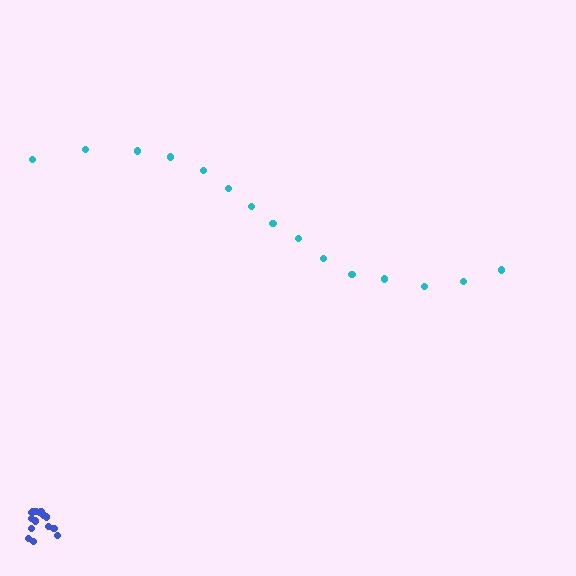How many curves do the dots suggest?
There are 2 distinct paths.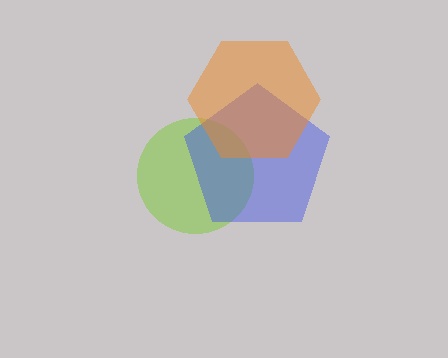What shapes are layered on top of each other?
The layered shapes are: a lime circle, a blue pentagon, an orange hexagon.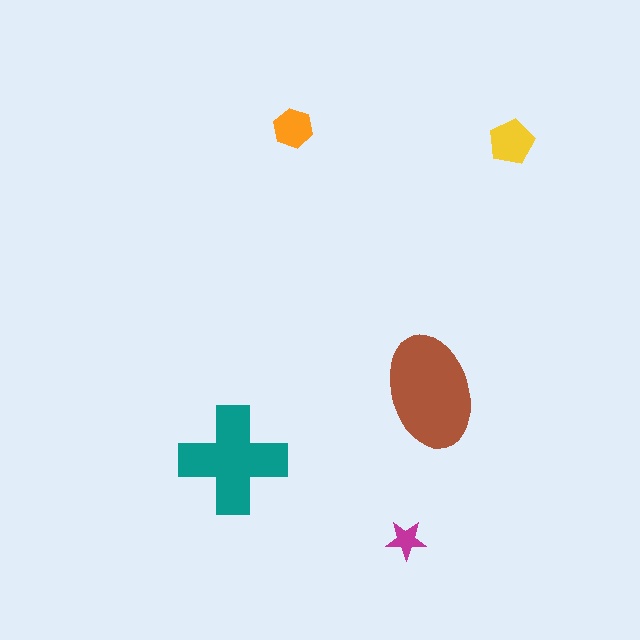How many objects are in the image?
There are 5 objects in the image.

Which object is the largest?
The brown ellipse.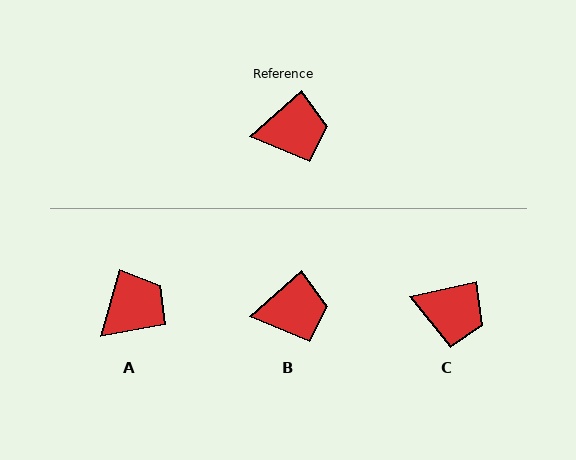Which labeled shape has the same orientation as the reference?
B.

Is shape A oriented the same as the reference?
No, it is off by about 33 degrees.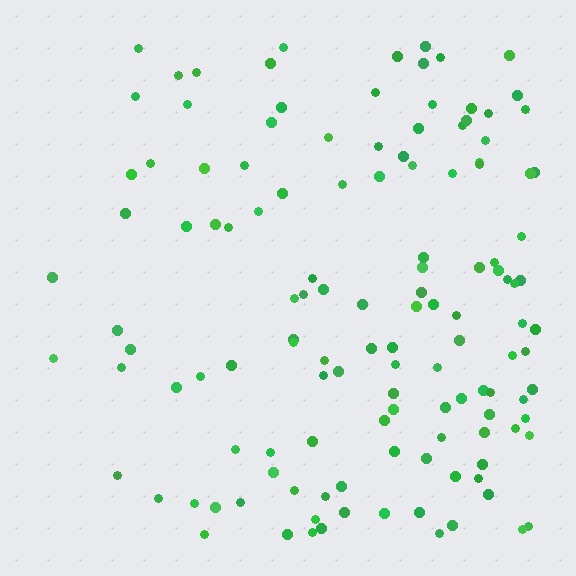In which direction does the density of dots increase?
From left to right, with the right side densest.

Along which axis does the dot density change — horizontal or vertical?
Horizontal.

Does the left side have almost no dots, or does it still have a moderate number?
Still a moderate number, just noticeably fewer than the right.